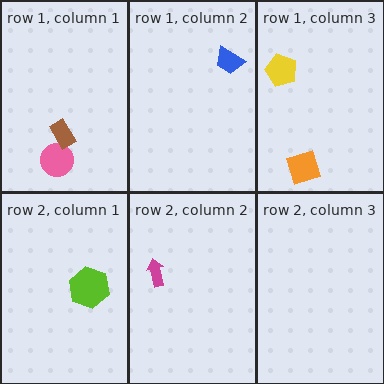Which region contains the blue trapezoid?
The row 1, column 2 region.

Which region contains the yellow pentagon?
The row 1, column 3 region.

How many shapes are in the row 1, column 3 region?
2.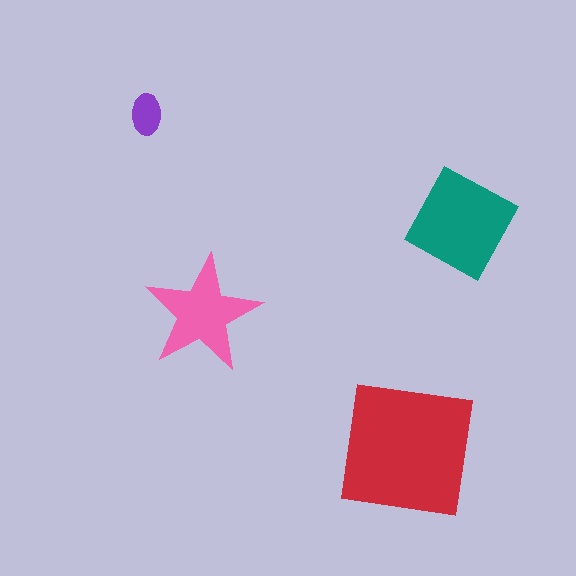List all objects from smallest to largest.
The purple ellipse, the pink star, the teal diamond, the red square.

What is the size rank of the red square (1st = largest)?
1st.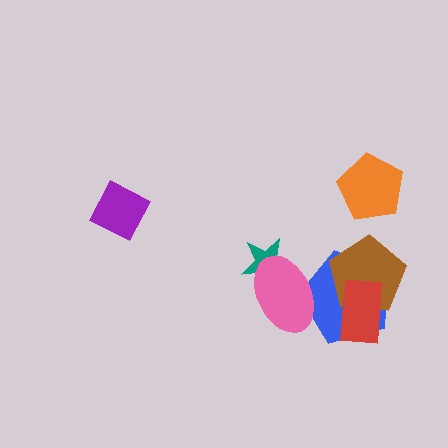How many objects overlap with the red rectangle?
2 objects overlap with the red rectangle.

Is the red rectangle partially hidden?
No, no other shape covers it.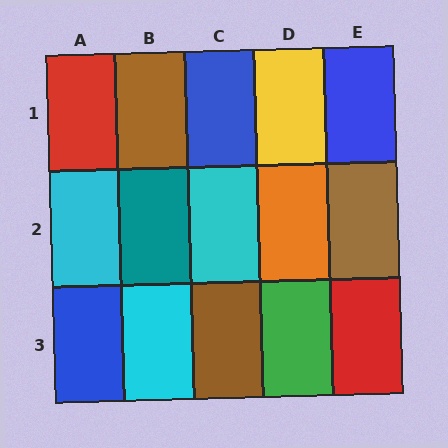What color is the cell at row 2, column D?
Orange.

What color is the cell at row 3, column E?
Red.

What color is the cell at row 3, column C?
Brown.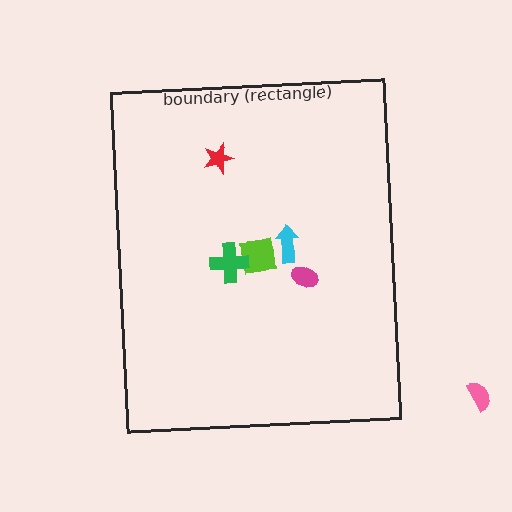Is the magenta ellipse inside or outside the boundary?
Inside.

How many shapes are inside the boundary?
5 inside, 1 outside.